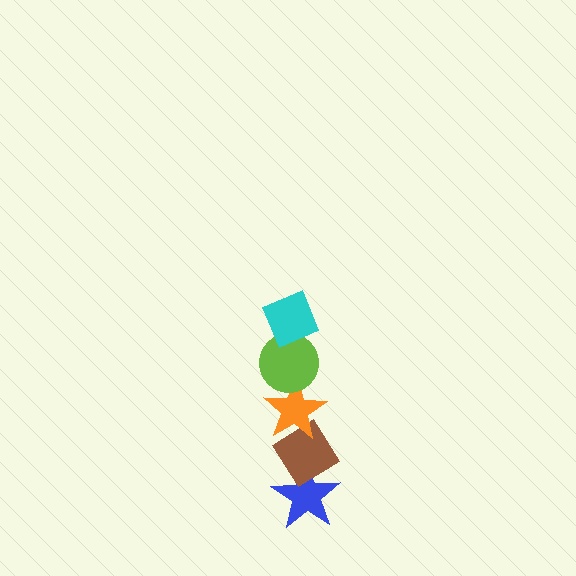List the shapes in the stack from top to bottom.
From top to bottom: the cyan diamond, the lime circle, the orange star, the brown diamond, the blue star.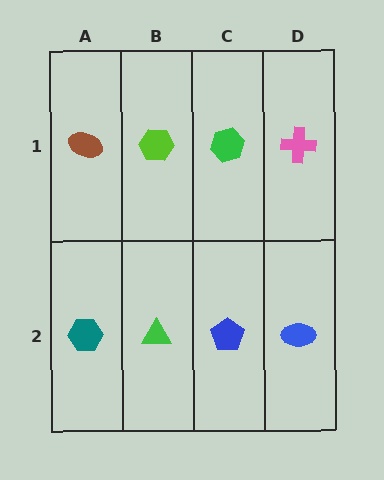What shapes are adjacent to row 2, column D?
A pink cross (row 1, column D), a blue pentagon (row 2, column C).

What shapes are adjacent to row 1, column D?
A blue ellipse (row 2, column D), a green hexagon (row 1, column C).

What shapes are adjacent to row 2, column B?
A lime hexagon (row 1, column B), a teal hexagon (row 2, column A), a blue pentagon (row 2, column C).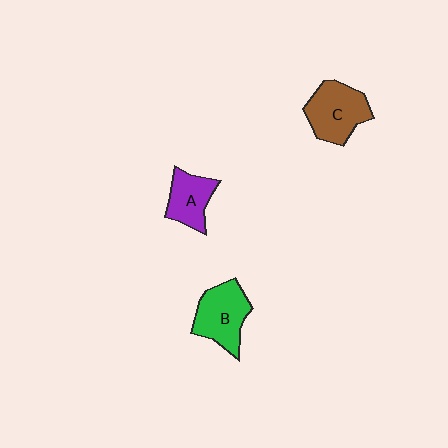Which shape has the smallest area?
Shape A (purple).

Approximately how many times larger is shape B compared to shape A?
Approximately 1.3 times.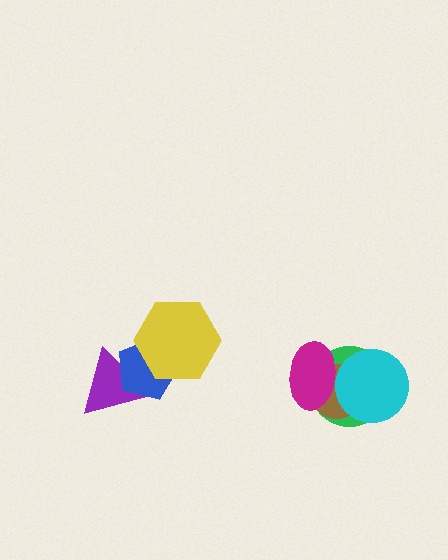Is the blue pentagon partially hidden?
Yes, it is partially covered by another shape.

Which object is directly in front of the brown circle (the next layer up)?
The magenta ellipse is directly in front of the brown circle.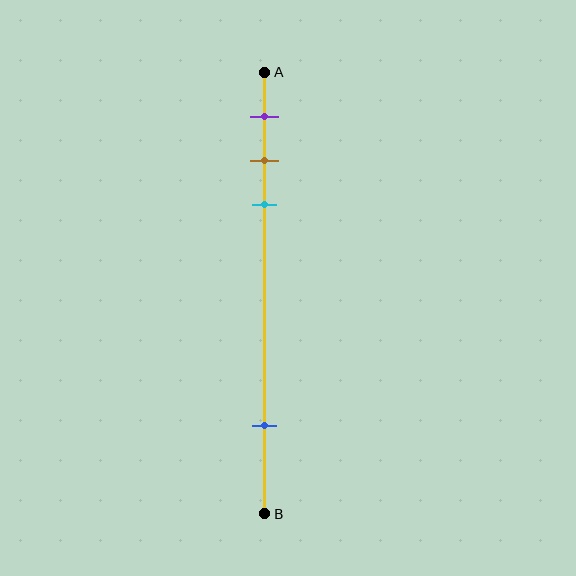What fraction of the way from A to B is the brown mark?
The brown mark is approximately 20% (0.2) of the way from A to B.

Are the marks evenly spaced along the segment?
No, the marks are not evenly spaced.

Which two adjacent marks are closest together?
The brown and cyan marks are the closest adjacent pair.